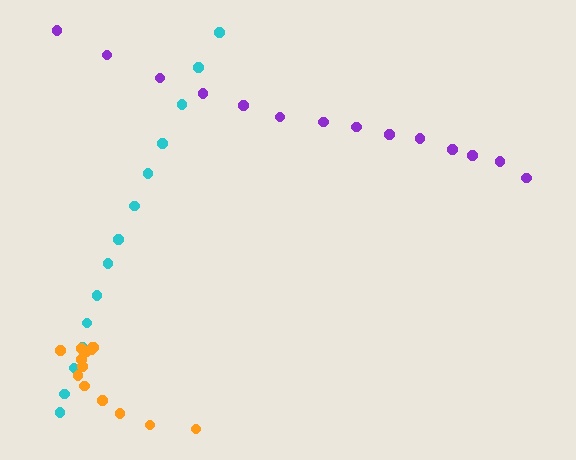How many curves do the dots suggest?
There are 3 distinct paths.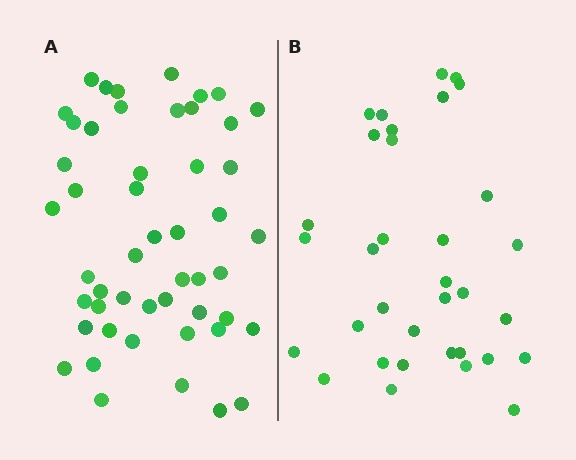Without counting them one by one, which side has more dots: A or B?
Region A (the left region) has more dots.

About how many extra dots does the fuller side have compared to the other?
Region A has approximately 15 more dots than region B.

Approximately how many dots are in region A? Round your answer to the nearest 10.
About 50 dots.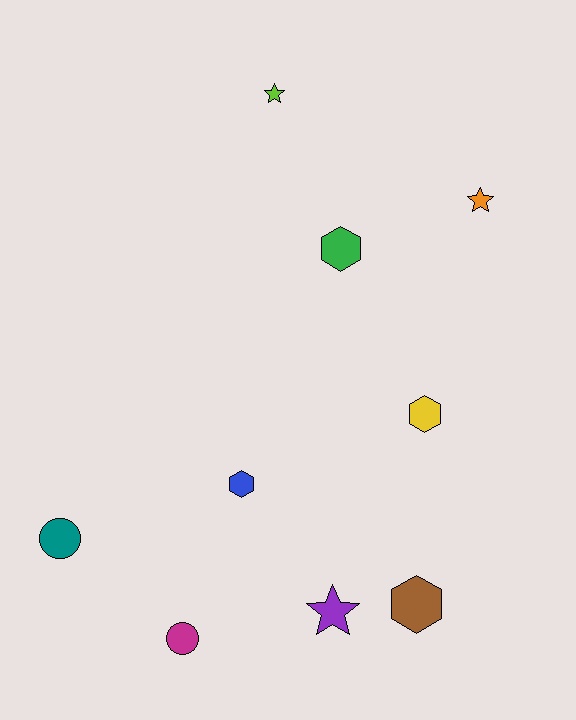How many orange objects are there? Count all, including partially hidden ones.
There is 1 orange object.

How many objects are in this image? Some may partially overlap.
There are 9 objects.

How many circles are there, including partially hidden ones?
There are 2 circles.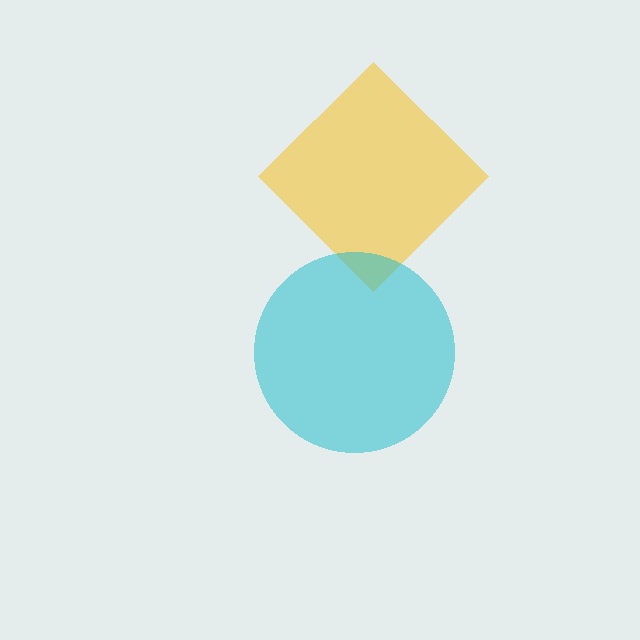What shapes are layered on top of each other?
The layered shapes are: a yellow diamond, a cyan circle.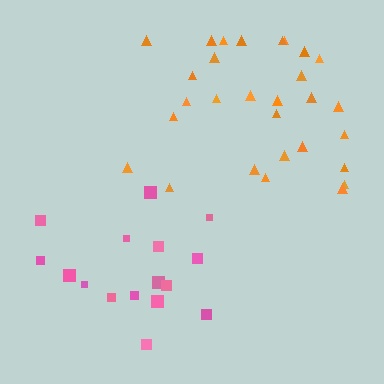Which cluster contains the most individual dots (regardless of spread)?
Orange (29).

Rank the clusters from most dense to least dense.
orange, pink.